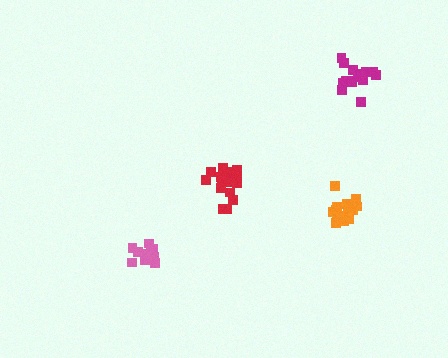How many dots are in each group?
Group 1: 15 dots, Group 2: 17 dots, Group 3: 12 dots, Group 4: 15 dots (59 total).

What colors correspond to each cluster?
The clusters are colored: red, orange, pink, magenta.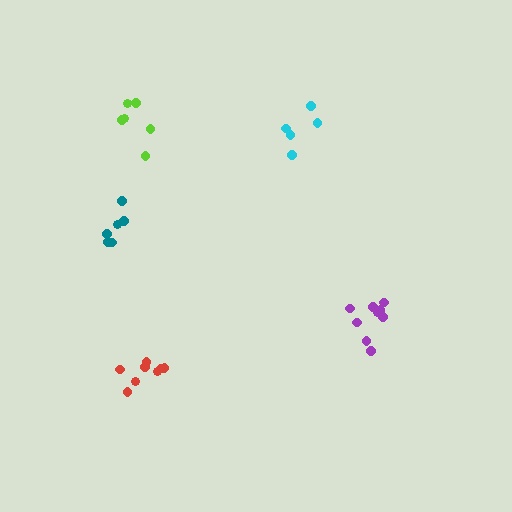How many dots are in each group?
Group 1: 6 dots, Group 2: 8 dots, Group 3: 6 dots, Group 4: 9 dots, Group 5: 5 dots (34 total).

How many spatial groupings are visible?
There are 5 spatial groupings.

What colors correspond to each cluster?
The clusters are colored: teal, red, lime, purple, cyan.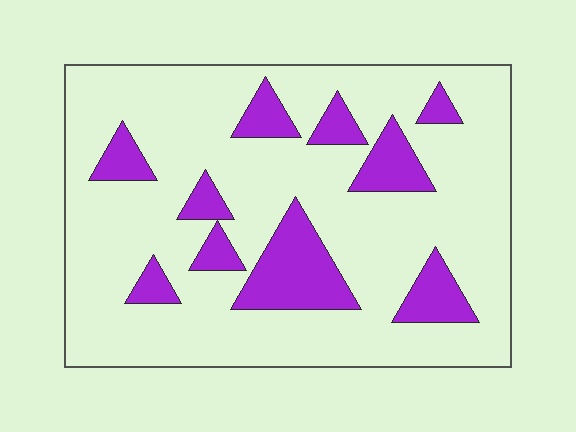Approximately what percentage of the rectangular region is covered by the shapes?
Approximately 20%.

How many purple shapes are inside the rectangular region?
10.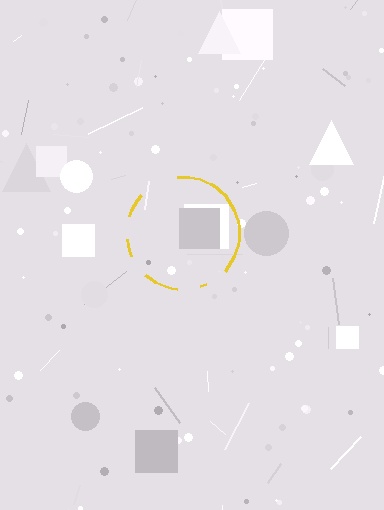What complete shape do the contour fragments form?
The contour fragments form a circle.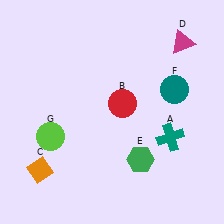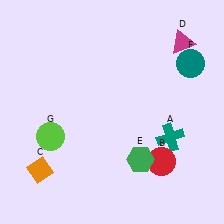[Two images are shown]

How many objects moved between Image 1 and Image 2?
2 objects moved between the two images.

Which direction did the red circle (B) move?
The red circle (B) moved down.